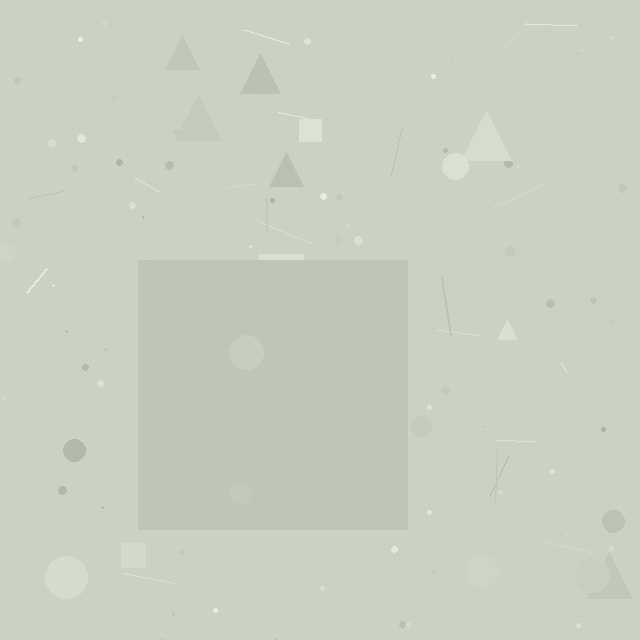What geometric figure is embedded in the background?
A square is embedded in the background.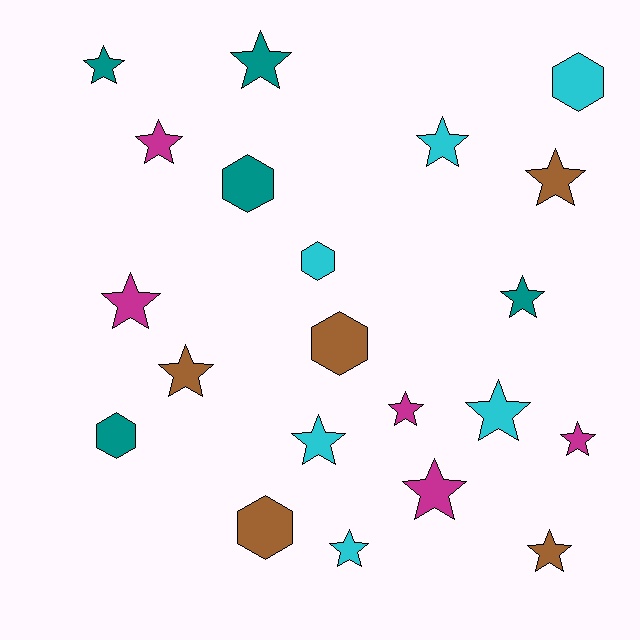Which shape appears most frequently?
Star, with 15 objects.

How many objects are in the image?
There are 21 objects.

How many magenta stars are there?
There are 5 magenta stars.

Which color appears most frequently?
Cyan, with 6 objects.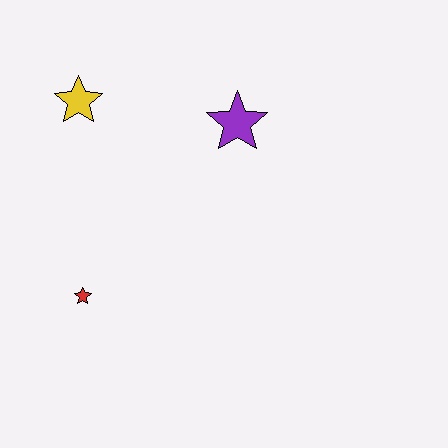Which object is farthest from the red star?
The purple star is farthest from the red star.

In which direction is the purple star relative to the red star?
The purple star is above the red star.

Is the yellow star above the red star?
Yes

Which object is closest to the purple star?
The yellow star is closest to the purple star.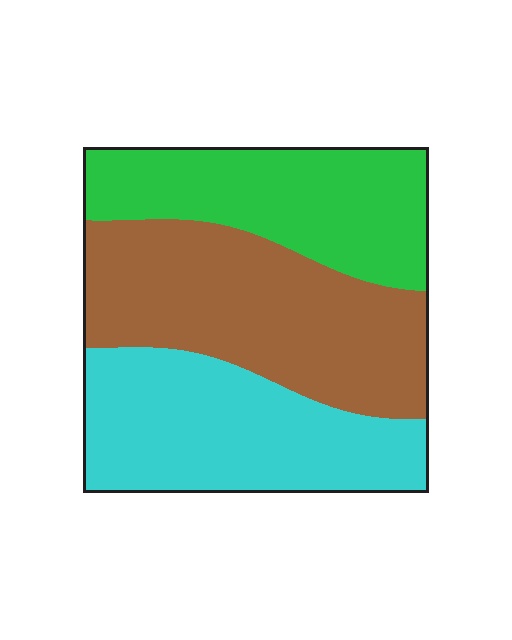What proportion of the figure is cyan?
Cyan covers 33% of the figure.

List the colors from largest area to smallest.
From largest to smallest: brown, cyan, green.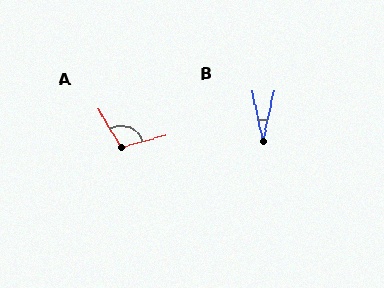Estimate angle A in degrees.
Approximately 106 degrees.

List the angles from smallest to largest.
B (24°), A (106°).